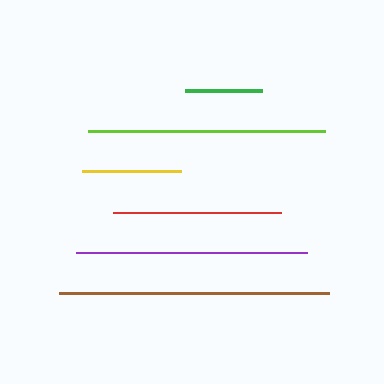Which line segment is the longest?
The brown line is the longest at approximately 271 pixels.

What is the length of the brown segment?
The brown segment is approximately 271 pixels long.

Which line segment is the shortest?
The green line is the shortest at approximately 76 pixels.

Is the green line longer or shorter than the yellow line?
The yellow line is longer than the green line.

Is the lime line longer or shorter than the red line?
The lime line is longer than the red line.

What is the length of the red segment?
The red segment is approximately 168 pixels long.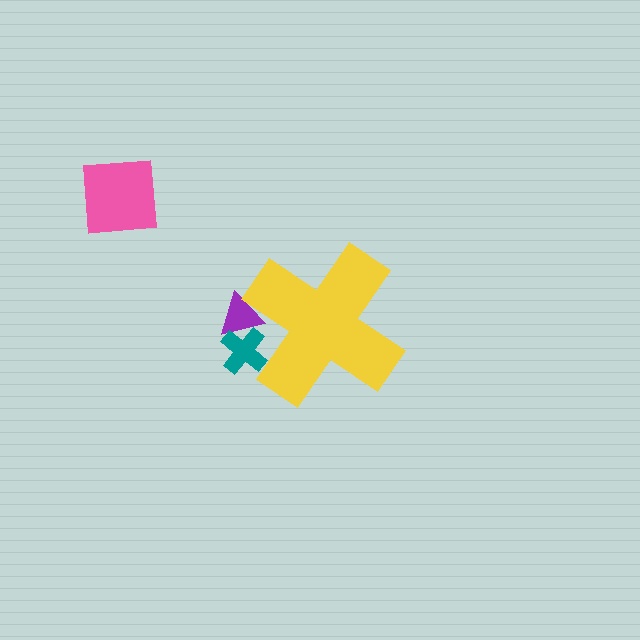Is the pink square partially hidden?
No, the pink square is fully visible.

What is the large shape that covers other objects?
A yellow cross.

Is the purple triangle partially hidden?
Yes, the purple triangle is partially hidden behind the yellow cross.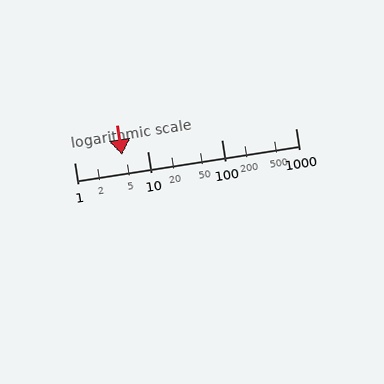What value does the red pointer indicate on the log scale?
The pointer indicates approximately 4.4.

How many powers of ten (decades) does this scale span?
The scale spans 3 decades, from 1 to 1000.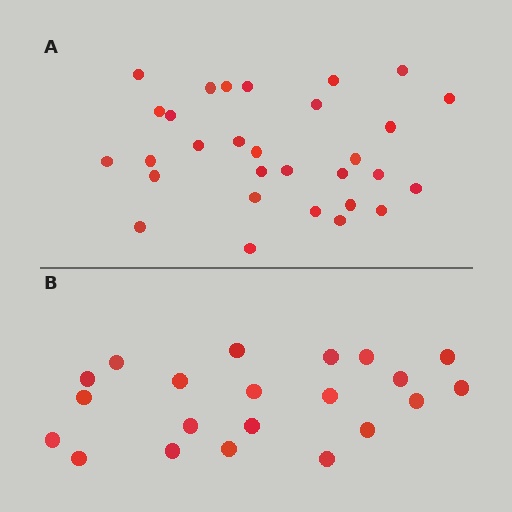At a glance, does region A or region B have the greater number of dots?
Region A (the top region) has more dots.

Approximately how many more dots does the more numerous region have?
Region A has roughly 8 or so more dots than region B.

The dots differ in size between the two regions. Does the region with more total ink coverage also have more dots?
No. Region B has more total ink coverage because its dots are larger, but region A actually contains more individual dots. Total area can be misleading — the number of items is what matters here.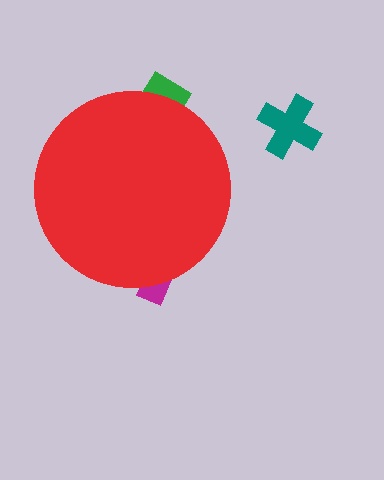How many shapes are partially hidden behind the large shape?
2 shapes are partially hidden.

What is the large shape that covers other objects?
A red circle.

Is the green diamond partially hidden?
Yes, the green diamond is partially hidden behind the red circle.